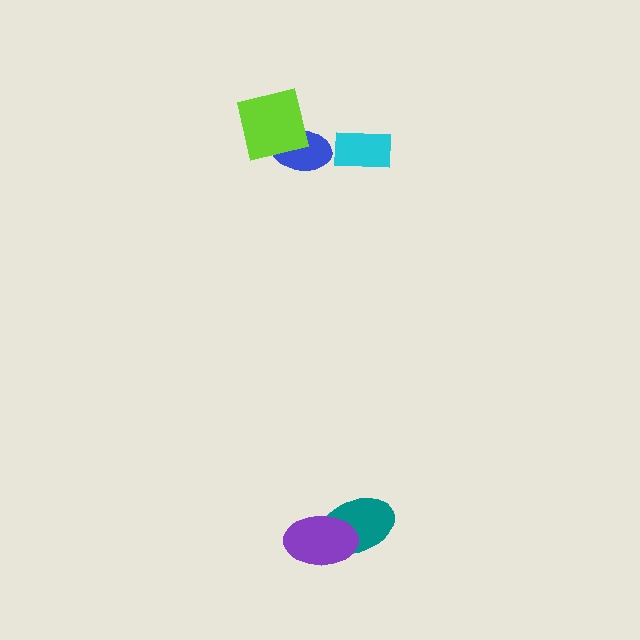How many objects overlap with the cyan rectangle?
0 objects overlap with the cyan rectangle.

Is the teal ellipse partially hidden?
Yes, it is partially covered by another shape.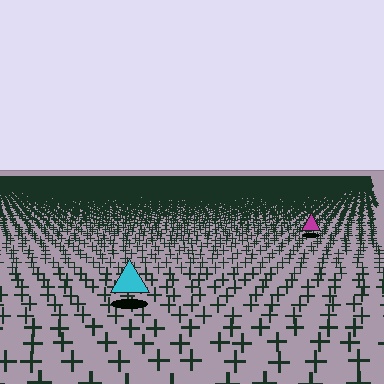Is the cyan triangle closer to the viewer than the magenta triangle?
Yes. The cyan triangle is closer — you can tell from the texture gradient: the ground texture is coarser near it.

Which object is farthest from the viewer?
The magenta triangle is farthest from the viewer. It appears smaller and the ground texture around it is denser.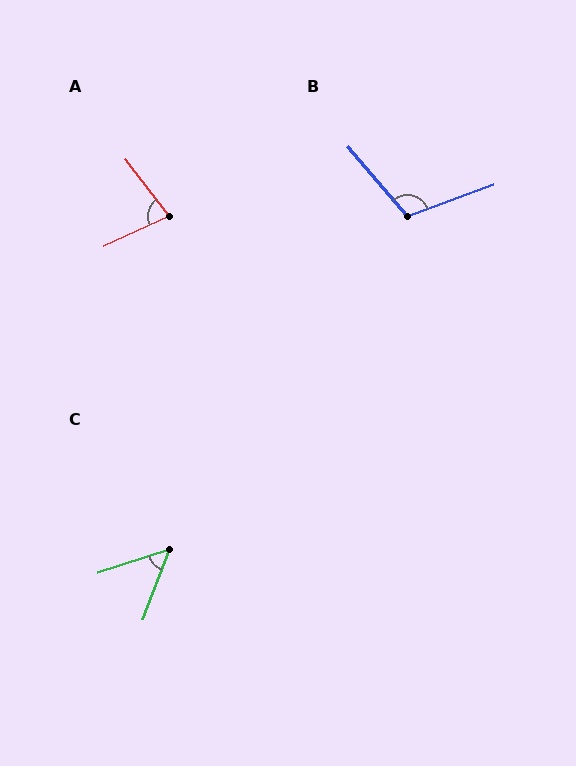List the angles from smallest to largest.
C (51°), A (78°), B (110°).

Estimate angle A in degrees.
Approximately 78 degrees.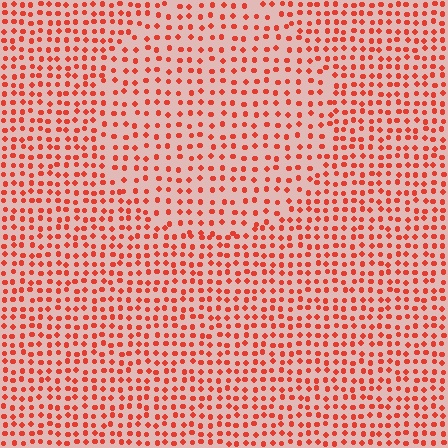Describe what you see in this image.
The image contains small red elements arranged at two different densities. A circle-shaped region is visible where the elements are less densely packed than the surrounding area.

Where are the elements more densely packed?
The elements are more densely packed outside the circle boundary.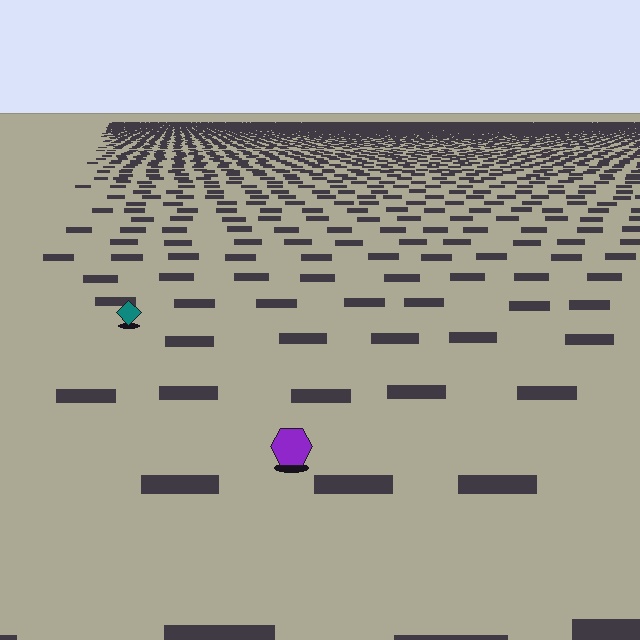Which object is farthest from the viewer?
The teal diamond is farthest from the viewer. It appears smaller and the ground texture around it is denser.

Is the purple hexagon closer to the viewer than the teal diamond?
Yes. The purple hexagon is closer — you can tell from the texture gradient: the ground texture is coarser near it.